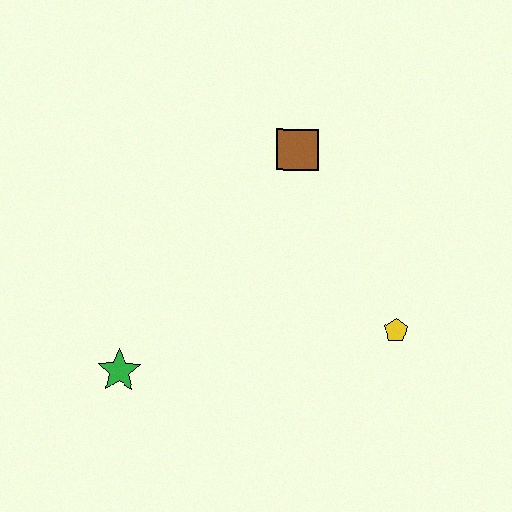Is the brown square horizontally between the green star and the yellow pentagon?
Yes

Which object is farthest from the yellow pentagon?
The green star is farthest from the yellow pentagon.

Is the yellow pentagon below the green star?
No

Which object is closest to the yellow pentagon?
The brown square is closest to the yellow pentagon.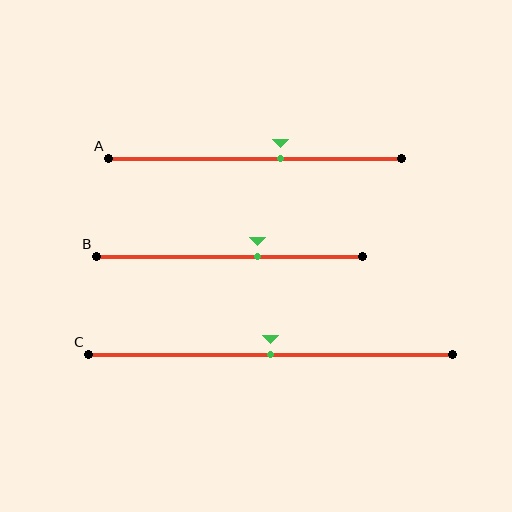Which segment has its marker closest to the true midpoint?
Segment C has its marker closest to the true midpoint.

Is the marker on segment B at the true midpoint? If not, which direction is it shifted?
No, the marker on segment B is shifted to the right by about 10% of the segment length.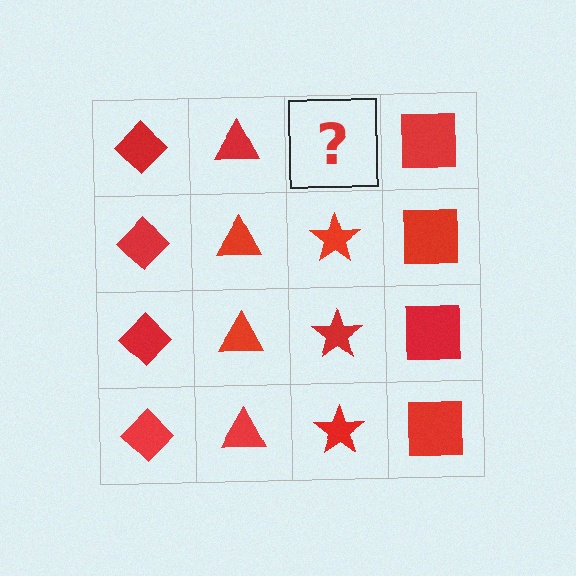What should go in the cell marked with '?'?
The missing cell should contain a red star.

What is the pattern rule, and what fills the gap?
The rule is that each column has a consistent shape. The gap should be filled with a red star.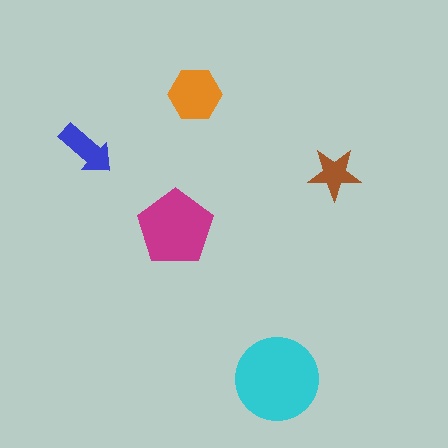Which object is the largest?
The cyan circle.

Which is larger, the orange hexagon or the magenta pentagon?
The magenta pentagon.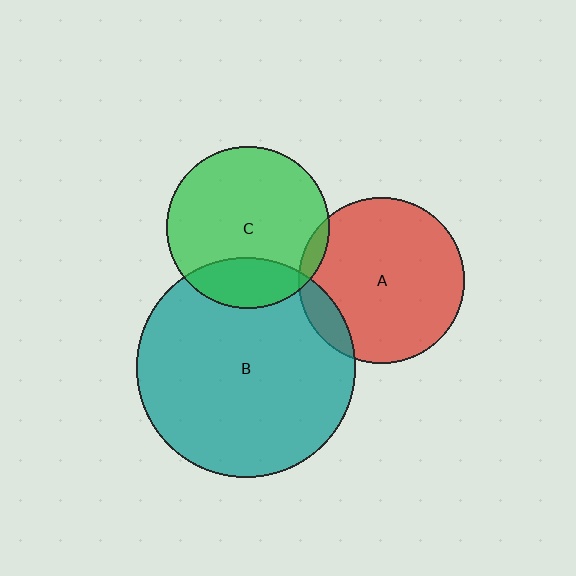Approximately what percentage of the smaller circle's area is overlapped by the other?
Approximately 10%.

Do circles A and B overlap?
Yes.